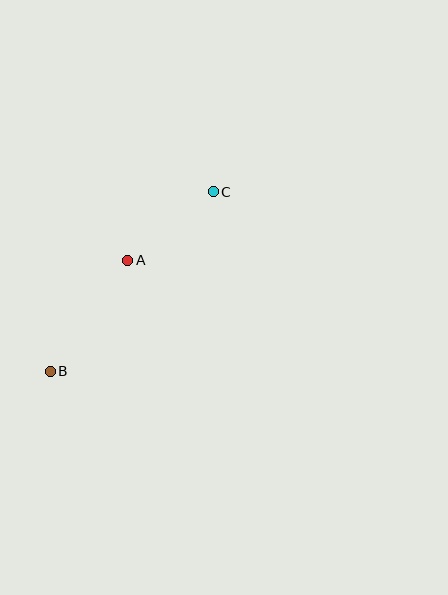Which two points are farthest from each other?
Points B and C are farthest from each other.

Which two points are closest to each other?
Points A and C are closest to each other.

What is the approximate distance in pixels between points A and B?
The distance between A and B is approximately 135 pixels.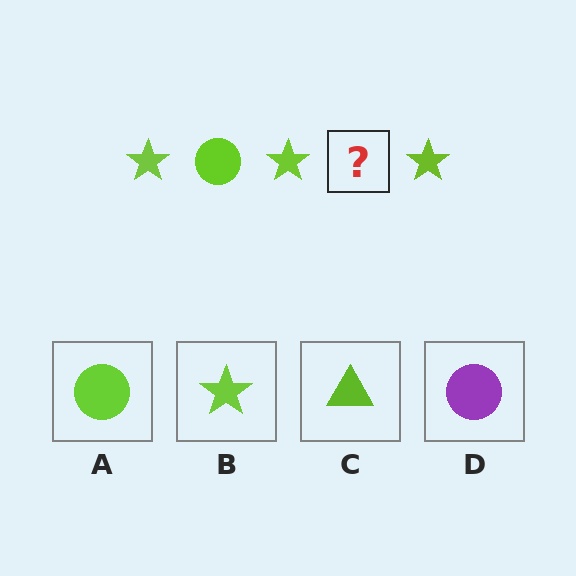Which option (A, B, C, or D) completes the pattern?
A.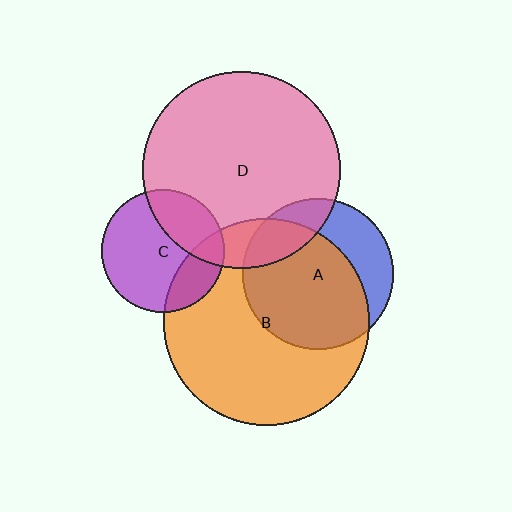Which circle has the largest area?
Circle B (orange).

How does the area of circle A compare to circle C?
Approximately 1.5 times.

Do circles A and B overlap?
Yes.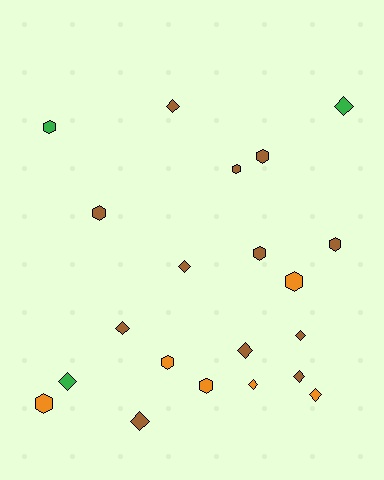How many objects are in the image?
There are 21 objects.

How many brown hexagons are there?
There are 5 brown hexagons.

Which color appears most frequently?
Brown, with 12 objects.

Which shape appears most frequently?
Diamond, with 11 objects.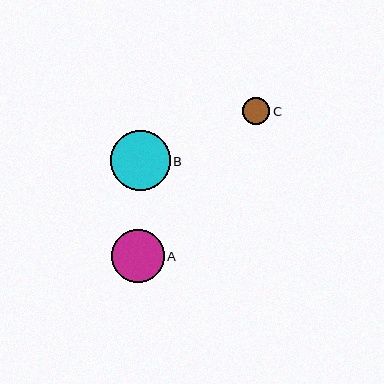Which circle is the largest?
Circle B is the largest with a size of approximately 60 pixels.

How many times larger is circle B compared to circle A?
Circle B is approximately 1.1 times the size of circle A.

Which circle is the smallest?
Circle C is the smallest with a size of approximately 27 pixels.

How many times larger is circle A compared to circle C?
Circle A is approximately 2.0 times the size of circle C.